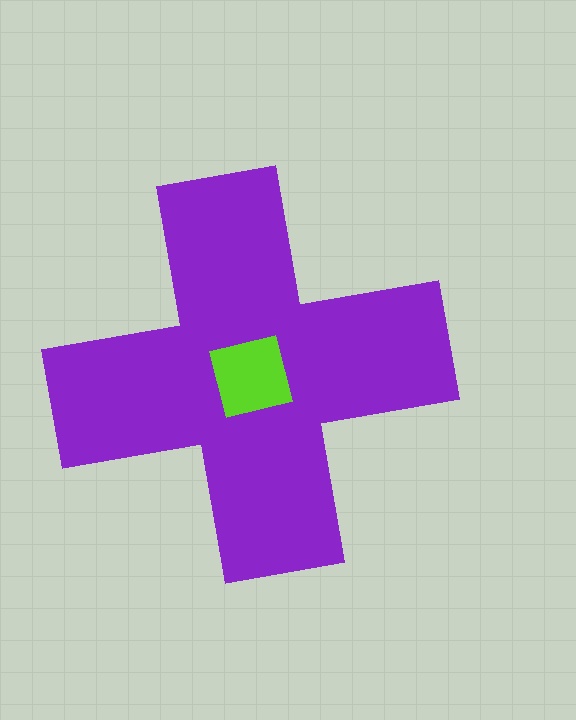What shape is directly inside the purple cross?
The lime square.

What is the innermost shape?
The lime square.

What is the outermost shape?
The purple cross.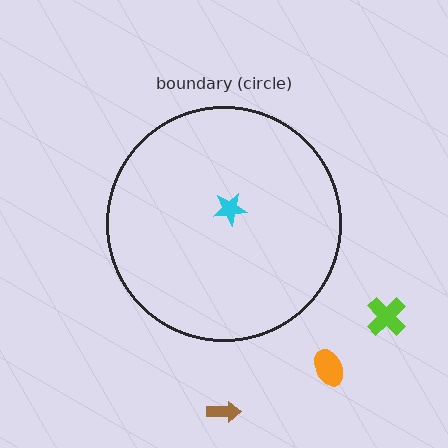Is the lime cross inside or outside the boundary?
Outside.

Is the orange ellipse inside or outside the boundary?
Outside.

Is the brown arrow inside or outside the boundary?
Outside.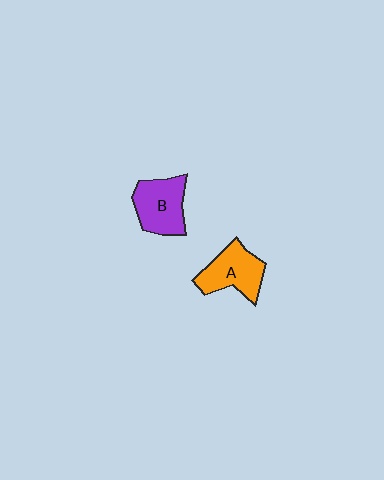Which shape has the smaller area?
Shape A (orange).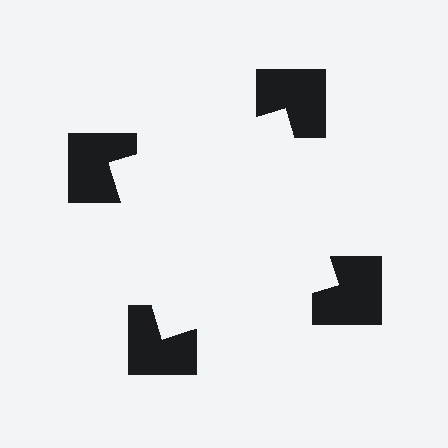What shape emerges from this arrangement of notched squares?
An illusory square — its edges are inferred from the aligned wedge cuts in the notched squares, not physically drawn.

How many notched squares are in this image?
There are 4 — one at each vertex of the illusory square.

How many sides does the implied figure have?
4 sides.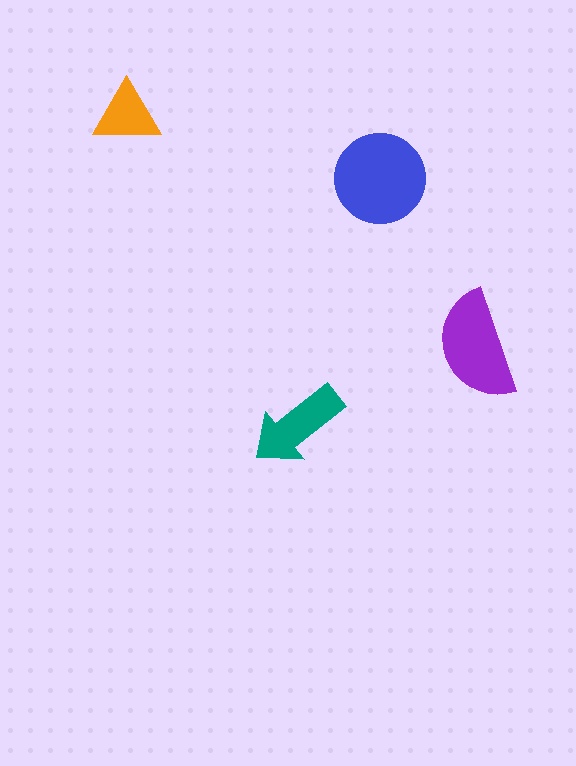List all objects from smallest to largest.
The orange triangle, the teal arrow, the purple semicircle, the blue circle.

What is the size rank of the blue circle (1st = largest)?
1st.